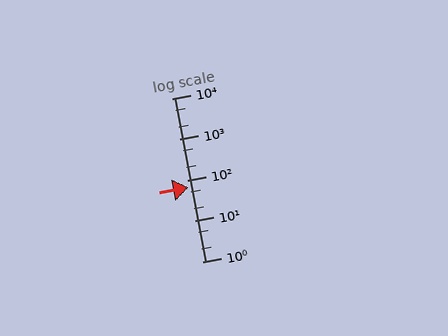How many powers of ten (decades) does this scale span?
The scale spans 4 decades, from 1 to 10000.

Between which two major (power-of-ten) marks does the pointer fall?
The pointer is between 10 and 100.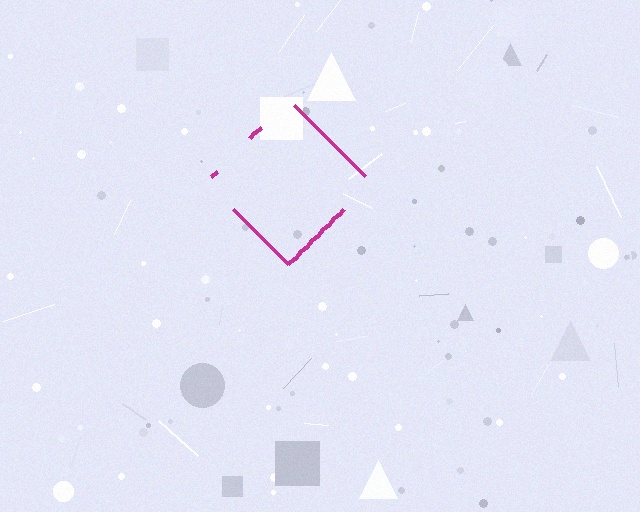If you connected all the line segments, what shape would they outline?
They would outline a diamond.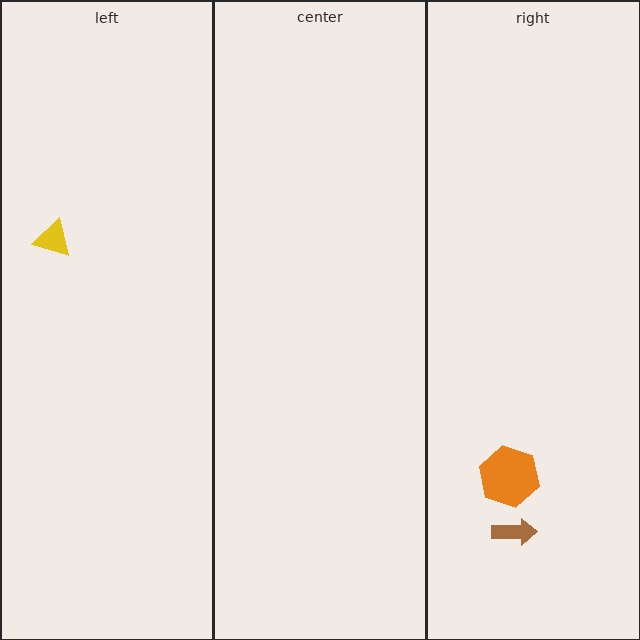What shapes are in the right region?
The brown arrow, the orange hexagon.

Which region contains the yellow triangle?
The left region.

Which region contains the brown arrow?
The right region.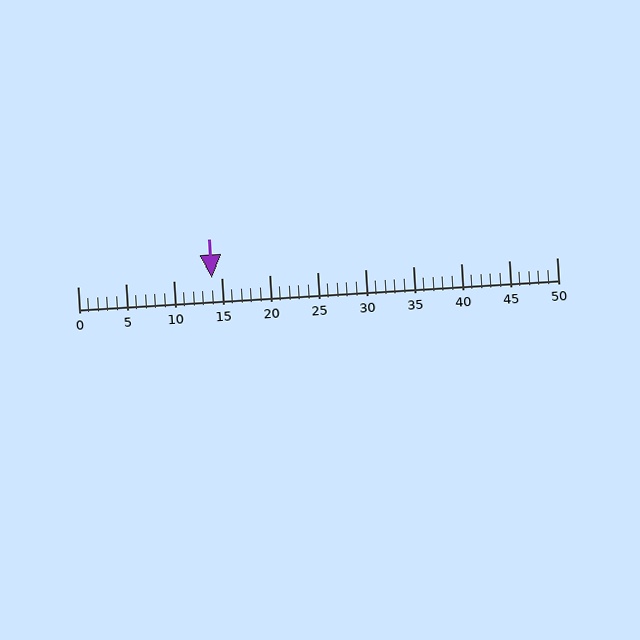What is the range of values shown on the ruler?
The ruler shows values from 0 to 50.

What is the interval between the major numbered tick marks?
The major tick marks are spaced 5 units apart.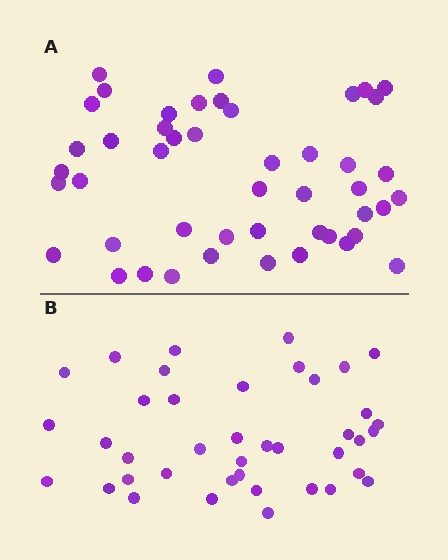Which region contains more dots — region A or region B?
Region A (the top region) has more dots.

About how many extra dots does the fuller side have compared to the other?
Region A has roughly 8 or so more dots than region B.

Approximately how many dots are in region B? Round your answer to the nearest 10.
About 40 dots.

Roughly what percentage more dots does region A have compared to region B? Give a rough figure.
About 20% more.